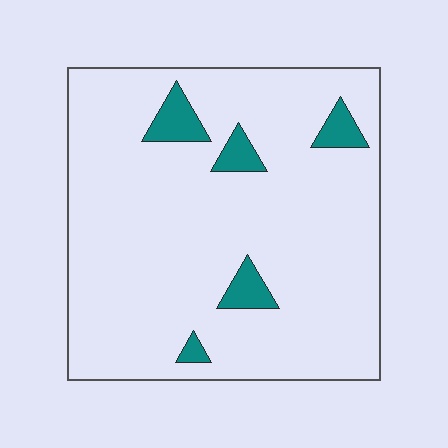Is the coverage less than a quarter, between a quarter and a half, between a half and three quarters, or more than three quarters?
Less than a quarter.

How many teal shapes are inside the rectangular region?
5.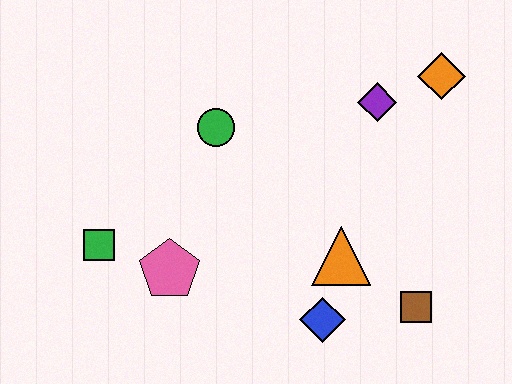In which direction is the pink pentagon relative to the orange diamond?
The pink pentagon is to the left of the orange diamond.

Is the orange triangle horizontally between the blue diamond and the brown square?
Yes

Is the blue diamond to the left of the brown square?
Yes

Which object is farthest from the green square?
The orange diamond is farthest from the green square.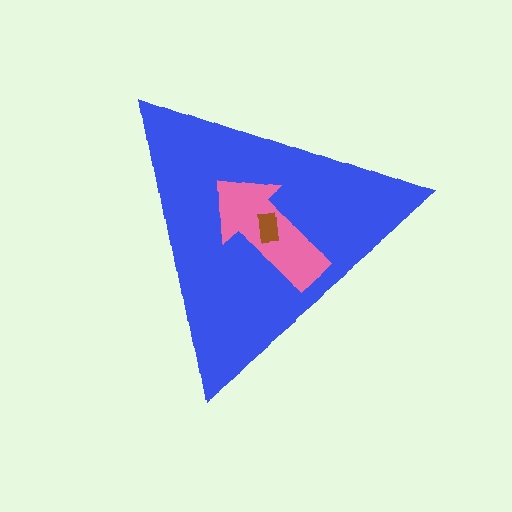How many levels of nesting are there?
3.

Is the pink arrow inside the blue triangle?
Yes.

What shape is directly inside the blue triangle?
The pink arrow.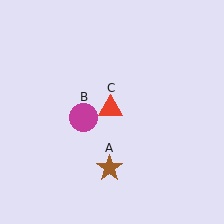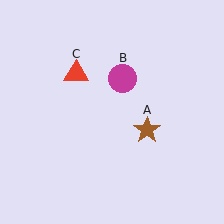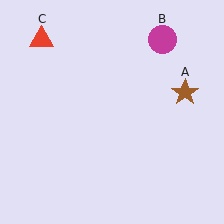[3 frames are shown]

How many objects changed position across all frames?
3 objects changed position: brown star (object A), magenta circle (object B), red triangle (object C).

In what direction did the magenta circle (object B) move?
The magenta circle (object B) moved up and to the right.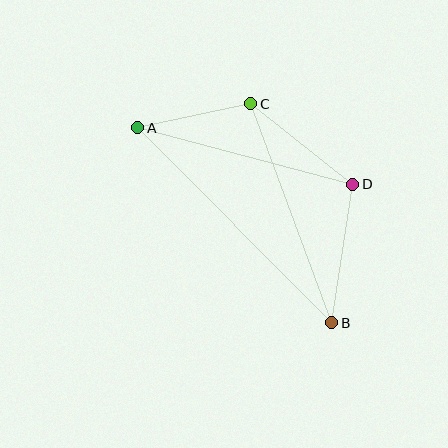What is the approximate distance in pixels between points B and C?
The distance between B and C is approximately 233 pixels.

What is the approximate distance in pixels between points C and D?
The distance between C and D is approximately 130 pixels.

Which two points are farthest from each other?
Points A and B are farthest from each other.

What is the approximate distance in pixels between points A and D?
The distance between A and D is approximately 222 pixels.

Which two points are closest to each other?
Points A and C are closest to each other.